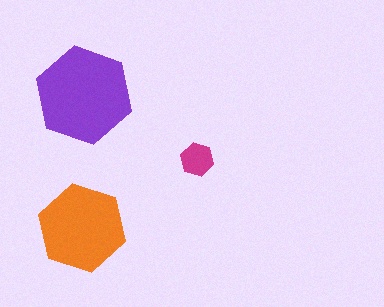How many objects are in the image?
There are 3 objects in the image.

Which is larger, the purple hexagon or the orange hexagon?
The purple one.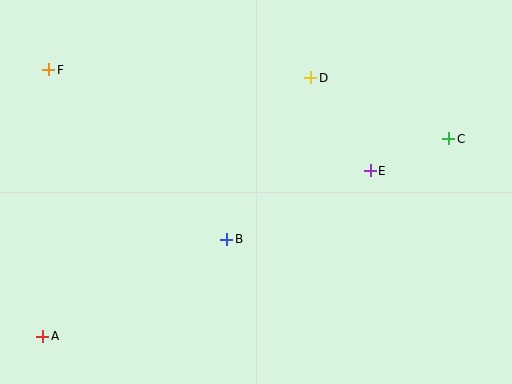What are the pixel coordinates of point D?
Point D is at (311, 78).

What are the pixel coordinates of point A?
Point A is at (43, 336).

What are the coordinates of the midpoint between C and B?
The midpoint between C and B is at (338, 189).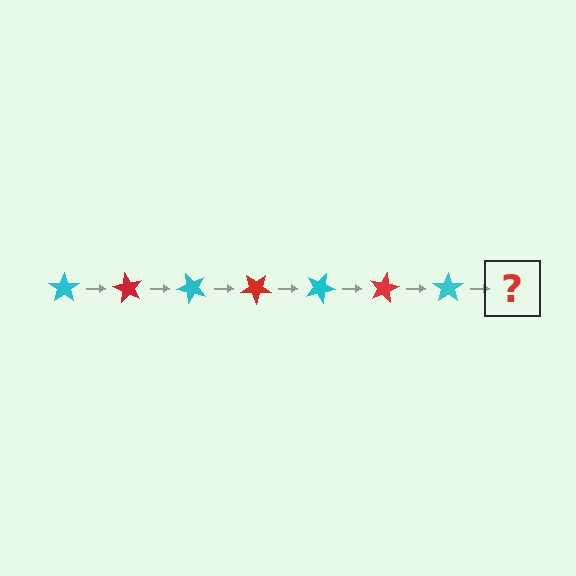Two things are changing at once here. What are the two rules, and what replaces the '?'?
The two rules are that it rotates 60 degrees each step and the color cycles through cyan and red. The '?' should be a red star, rotated 420 degrees from the start.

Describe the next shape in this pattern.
It should be a red star, rotated 420 degrees from the start.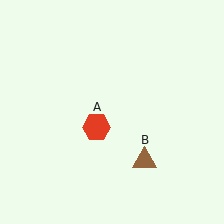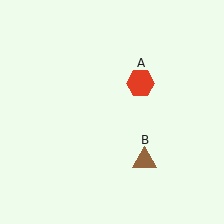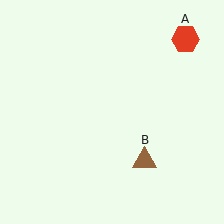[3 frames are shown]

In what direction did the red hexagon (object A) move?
The red hexagon (object A) moved up and to the right.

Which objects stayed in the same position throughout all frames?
Brown triangle (object B) remained stationary.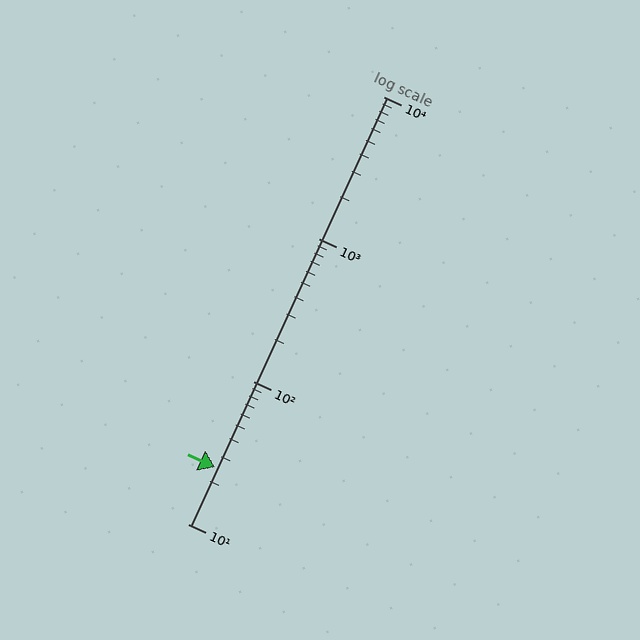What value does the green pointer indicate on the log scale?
The pointer indicates approximately 25.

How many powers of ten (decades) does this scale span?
The scale spans 3 decades, from 10 to 10000.